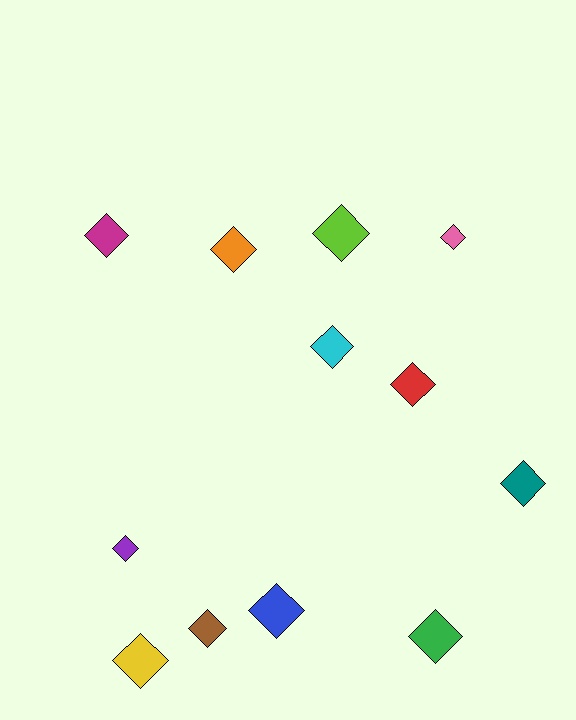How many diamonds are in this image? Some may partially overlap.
There are 12 diamonds.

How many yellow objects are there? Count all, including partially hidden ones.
There is 1 yellow object.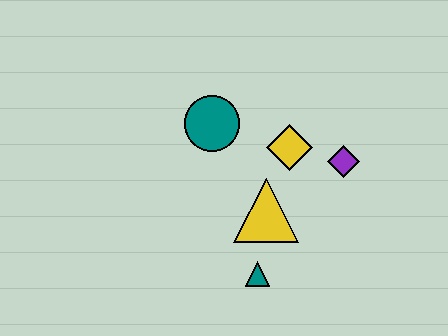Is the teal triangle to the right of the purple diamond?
No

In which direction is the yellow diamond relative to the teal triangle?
The yellow diamond is above the teal triangle.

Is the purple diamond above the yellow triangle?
Yes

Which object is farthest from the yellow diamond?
The teal triangle is farthest from the yellow diamond.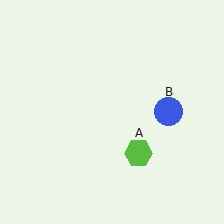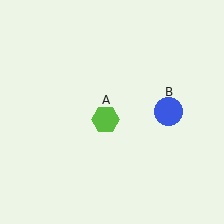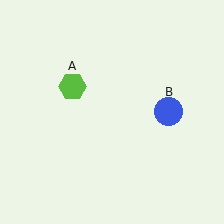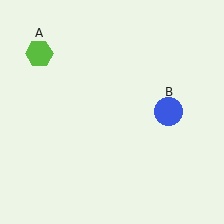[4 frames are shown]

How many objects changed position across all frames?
1 object changed position: lime hexagon (object A).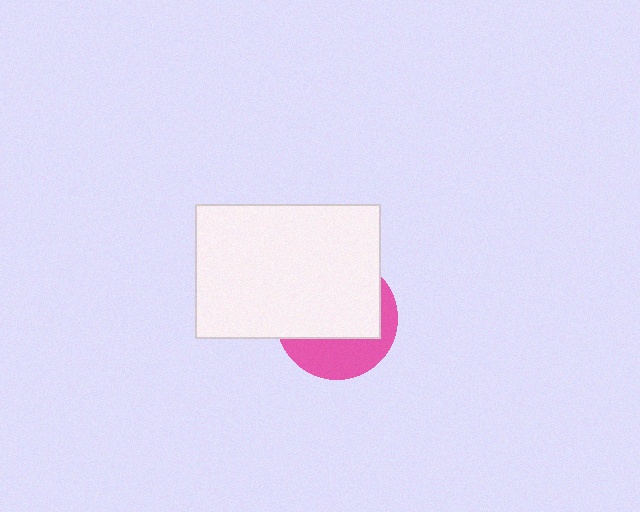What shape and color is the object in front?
The object in front is a white rectangle.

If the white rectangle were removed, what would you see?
You would see the complete pink circle.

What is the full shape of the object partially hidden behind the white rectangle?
The partially hidden object is a pink circle.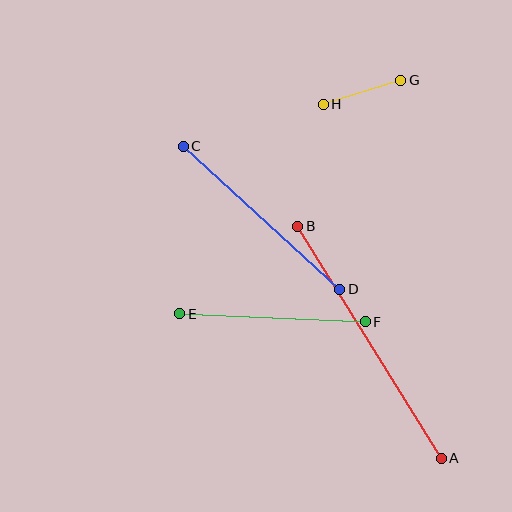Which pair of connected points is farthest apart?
Points A and B are farthest apart.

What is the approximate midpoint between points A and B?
The midpoint is at approximately (369, 342) pixels.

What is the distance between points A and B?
The distance is approximately 273 pixels.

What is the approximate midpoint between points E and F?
The midpoint is at approximately (272, 318) pixels.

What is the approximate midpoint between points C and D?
The midpoint is at approximately (262, 218) pixels.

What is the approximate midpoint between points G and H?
The midpoint is at approximately (362, 92) pixels.